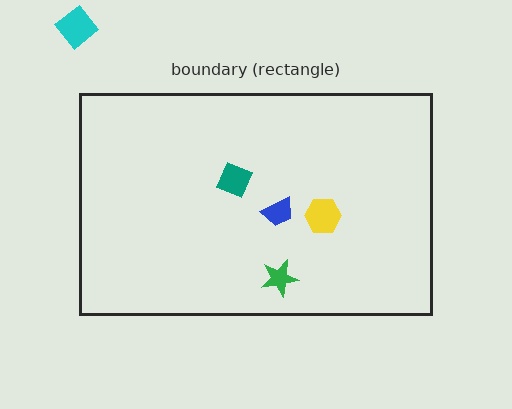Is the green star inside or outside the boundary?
Inside.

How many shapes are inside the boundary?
4 inside, 1 outside.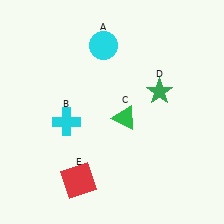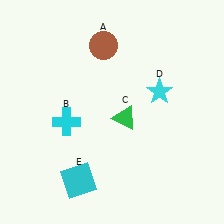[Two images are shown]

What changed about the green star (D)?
In Image 1, D is green. In Image 2, it changed to cyan.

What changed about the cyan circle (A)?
In Image 1, A is cyan. In Image 2, it changed to brown.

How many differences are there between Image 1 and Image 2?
There are 3 differences between the two images.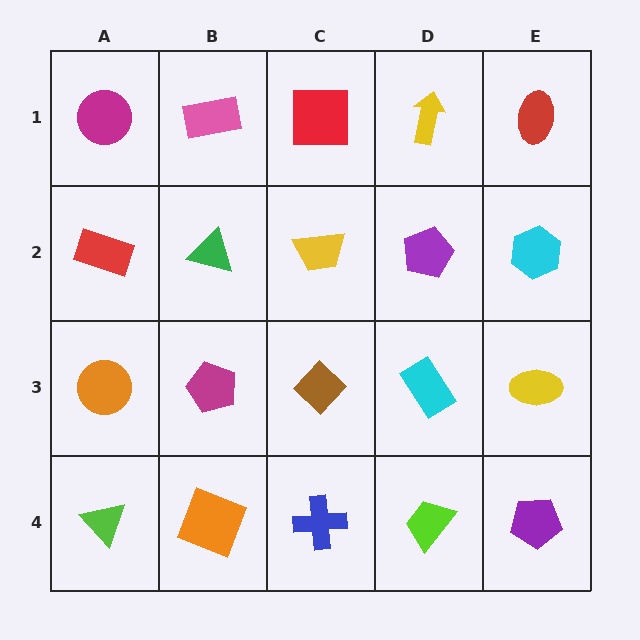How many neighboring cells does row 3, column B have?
4.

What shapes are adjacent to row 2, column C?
A red square (row 1, column C), a brown diamond (row 3, column C), a green triangle (row 2, column B), a purple pentagon (row 2, column D).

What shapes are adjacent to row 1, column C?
A yellow trapezoid (row 2, column C), a pink rectangle (row 1, column B), a yellow arrow (row 1, column D).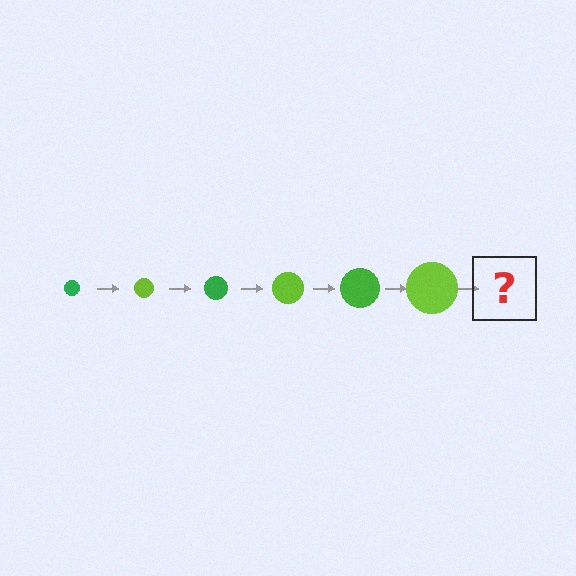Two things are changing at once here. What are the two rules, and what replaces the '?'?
The two rules are that the circle grows larger each step and the color cycles through green and lime. The '?' should be a green circle, larger than the previous one.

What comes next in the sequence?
The next element should be a green circle, larger than the previous one.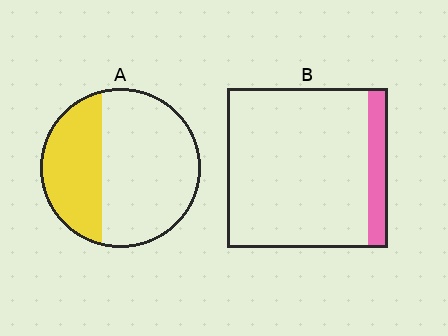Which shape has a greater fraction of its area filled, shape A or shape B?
Shape A.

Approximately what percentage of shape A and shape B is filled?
A is approximately 35% and B is approximately 10%.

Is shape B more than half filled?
No.